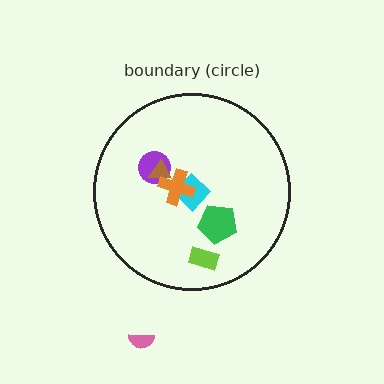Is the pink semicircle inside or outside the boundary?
Outside.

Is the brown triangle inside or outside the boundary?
Inside.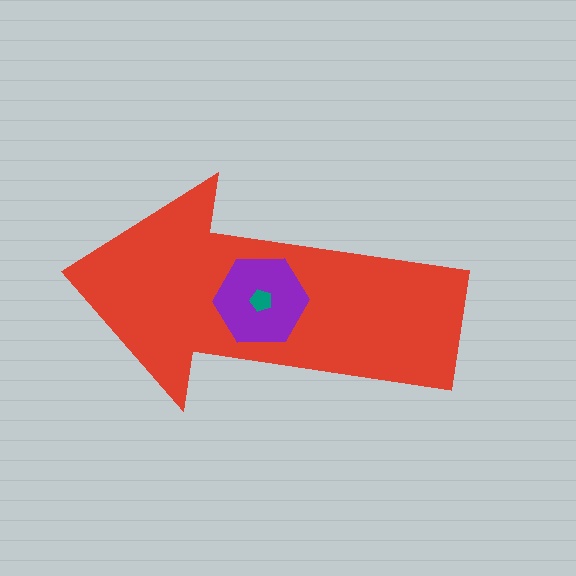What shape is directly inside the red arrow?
The purple hexagon.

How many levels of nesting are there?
3.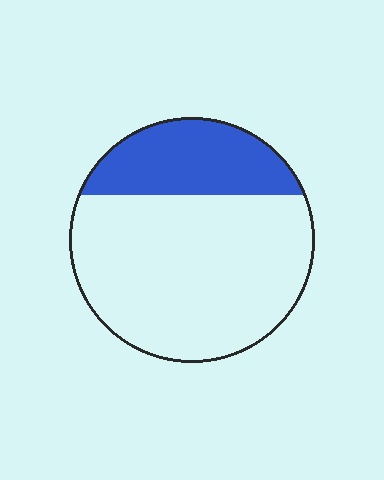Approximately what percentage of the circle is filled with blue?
Approximately 25%.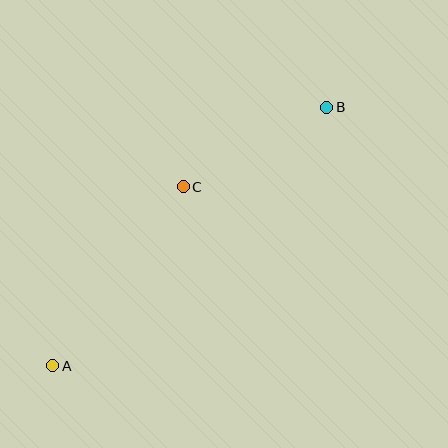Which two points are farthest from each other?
Points A and B are farthest from each other.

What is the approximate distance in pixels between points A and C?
The distance between A and C is approximately 221 pixels.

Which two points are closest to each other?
Points B and C are closest to each other.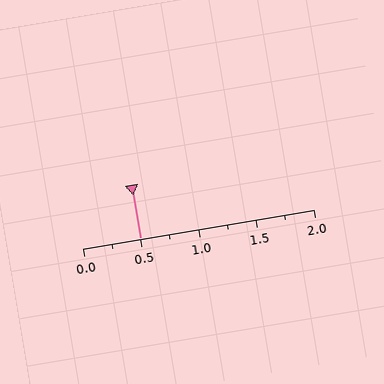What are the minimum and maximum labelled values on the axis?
The axis runs from 0.0 to 2.0.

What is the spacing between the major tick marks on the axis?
The major ticks are spaced 0.5 apart.